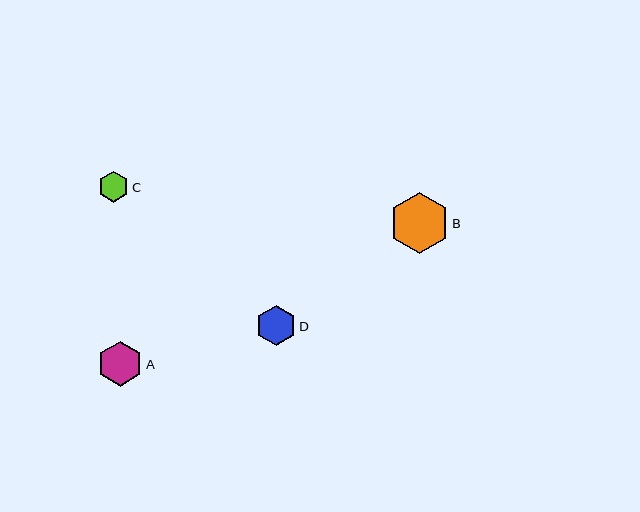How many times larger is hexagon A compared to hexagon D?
Hexagon A is approximately 1.1 times the size of hexagon D.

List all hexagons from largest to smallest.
From largest to smallest: B, A, D, C.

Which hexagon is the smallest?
Hexagon C is the smallest with a size of approximately 31 pixels.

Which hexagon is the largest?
Hexagon B is the largest with a size of approximately 60 pixels.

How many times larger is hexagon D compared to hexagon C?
Hexagon D is approximately 1.3 times the size of hexagon C.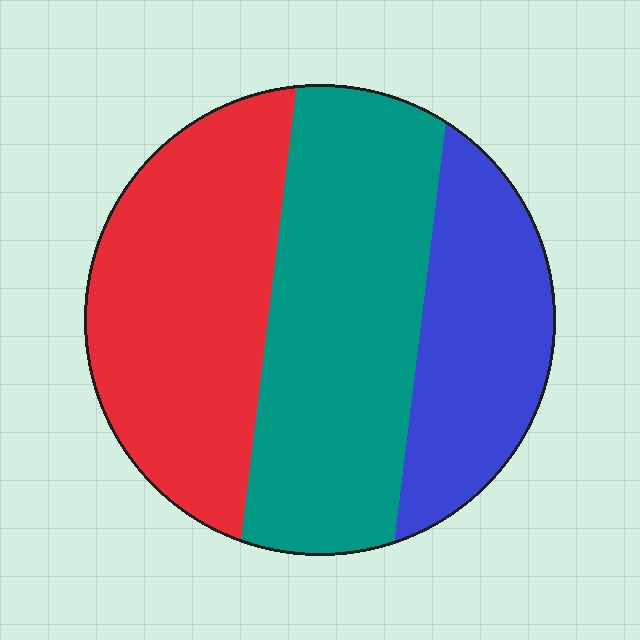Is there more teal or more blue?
Teal.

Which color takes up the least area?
Blue, at roughly 25%.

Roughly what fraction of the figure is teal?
Teal covers roughly 40% of the figure.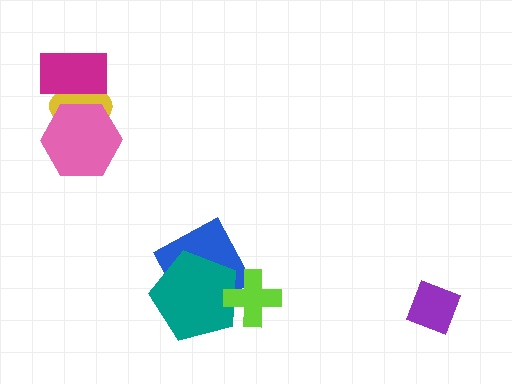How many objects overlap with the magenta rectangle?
1 object overlaps with the magenta rectangle.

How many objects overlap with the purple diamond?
0 objects overlap with the purple diamond.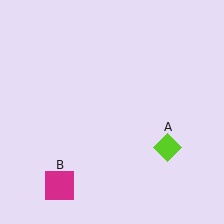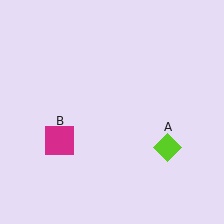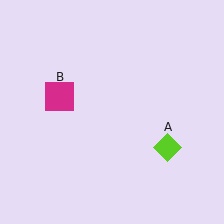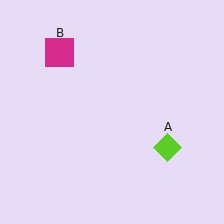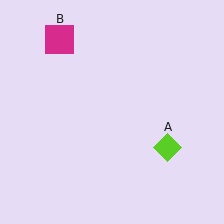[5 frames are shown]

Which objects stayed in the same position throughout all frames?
Lime diamond (object A) remained stationary.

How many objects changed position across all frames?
1 object changed position: magenta square (object B).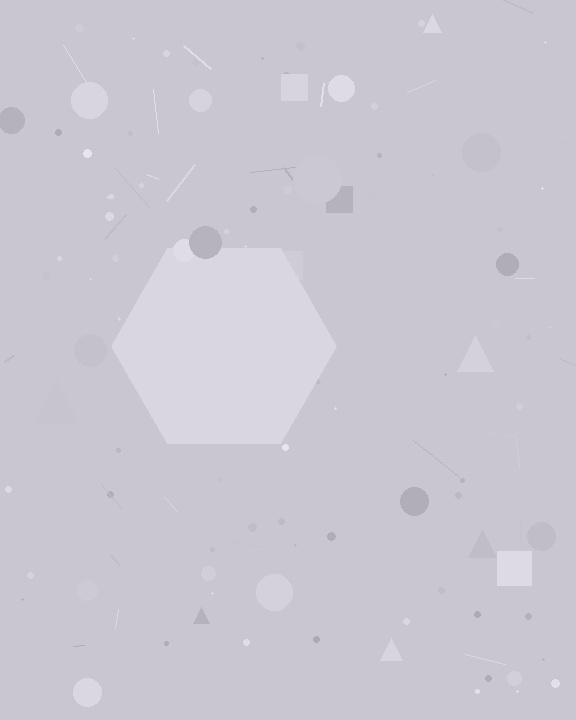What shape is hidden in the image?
A hexagon is hidden in the image.